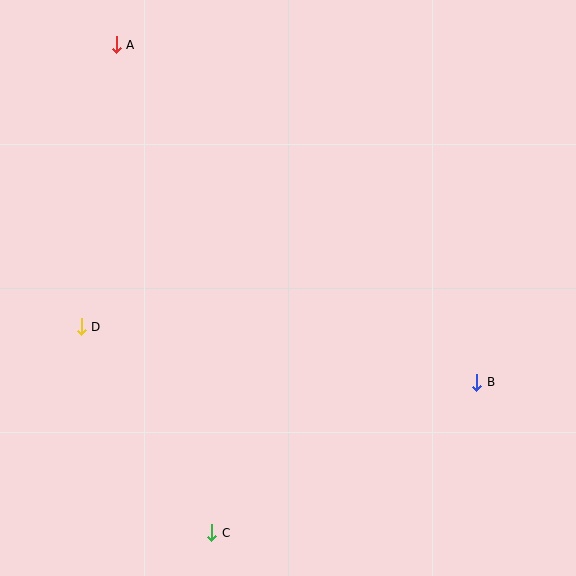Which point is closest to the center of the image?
Point D at (81, 327) is closest to the center.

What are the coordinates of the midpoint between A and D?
The midpoint between A and D is at (99, 186).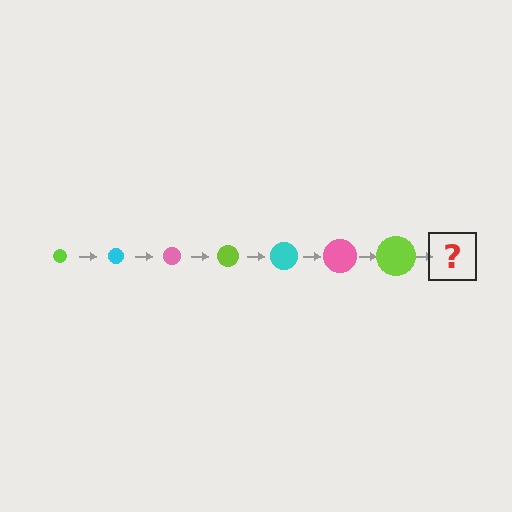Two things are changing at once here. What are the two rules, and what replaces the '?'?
The two rules are that the circle grows larger each step and the color cycles through lime, cyan, and pink. The '?' should be a cyan circle, larger than the previous one.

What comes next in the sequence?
The next element should be a cyan circle, larger than the previous one.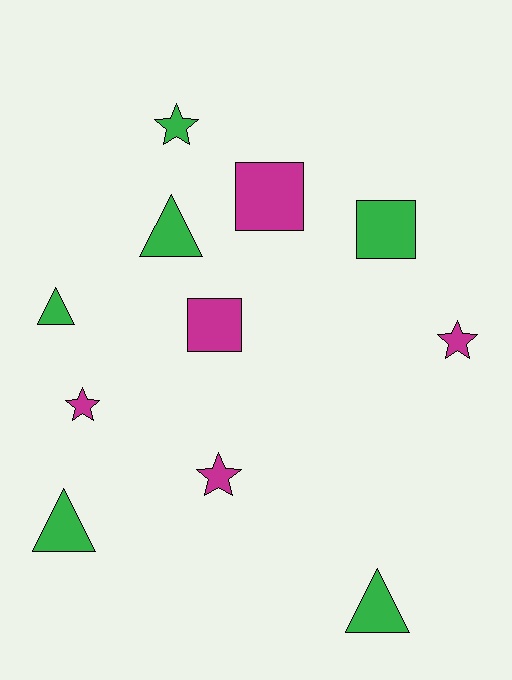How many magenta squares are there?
There are 2 magenta squares.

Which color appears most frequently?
Green, with 6 objects.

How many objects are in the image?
There are 11 objects.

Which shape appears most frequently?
Star, with 4 objects.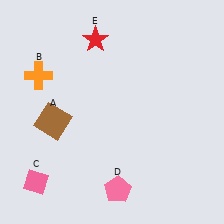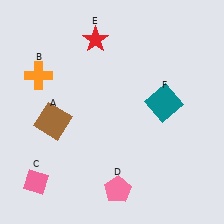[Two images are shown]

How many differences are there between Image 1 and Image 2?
There is 1 difference between the two images.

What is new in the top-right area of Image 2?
A teal square (F) was added in the top-right area of Image 2.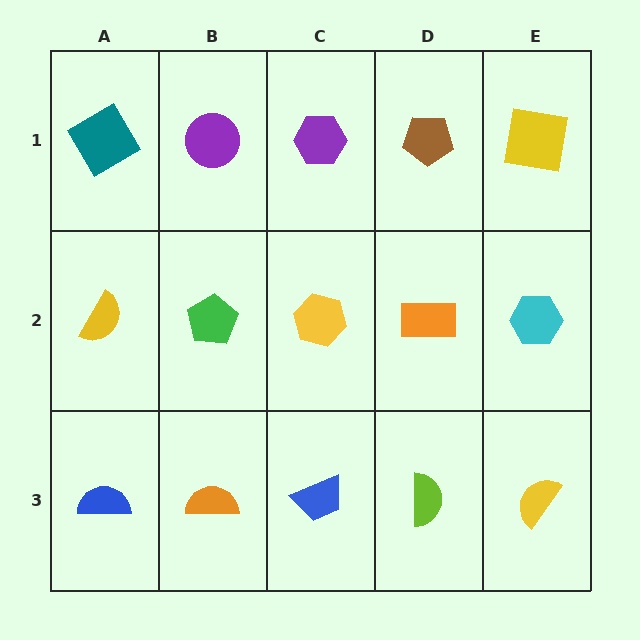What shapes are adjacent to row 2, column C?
A purple hexagon (row 1, column C), a blue trapezoid (row 3, column C), a green pentagon (row 2, column B), an orange rectangle (row 2, column D).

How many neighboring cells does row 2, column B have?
4.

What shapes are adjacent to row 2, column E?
A yellow square (row 1, column E), a yellow semicircle (row 3, column E), an orange rectangle (row 2, column D).